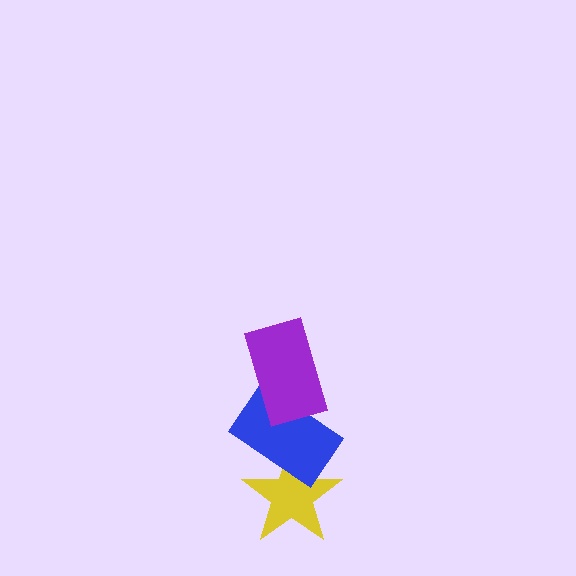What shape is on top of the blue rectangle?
The purple rectangle is on top of the blue rectangle.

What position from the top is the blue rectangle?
The blue rectangle is 2nd from the top.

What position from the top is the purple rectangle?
The purple rectangle is 1st from the top.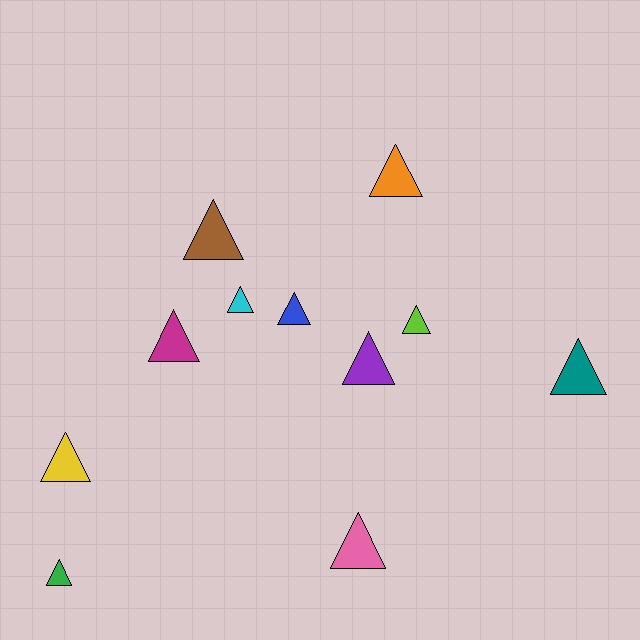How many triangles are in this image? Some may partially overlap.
There are 11 triangles.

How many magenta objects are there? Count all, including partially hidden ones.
There is 1 magenta object.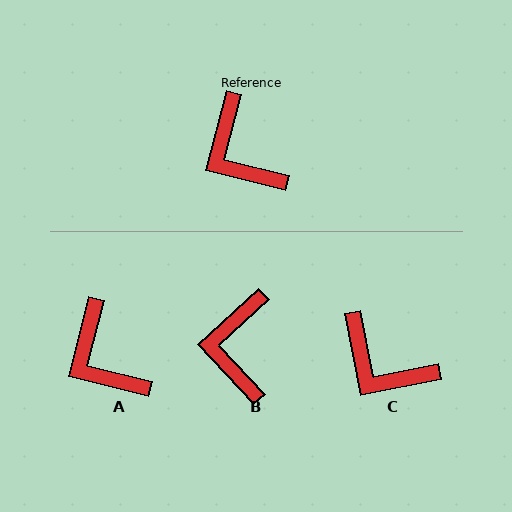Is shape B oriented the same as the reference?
No, it is off by about 33 degrees.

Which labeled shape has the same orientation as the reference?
A.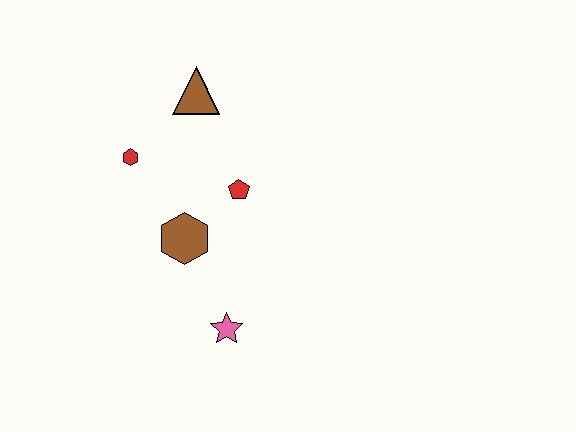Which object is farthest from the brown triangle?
The pink star is farthest from the brown triangle.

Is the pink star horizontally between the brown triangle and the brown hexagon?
No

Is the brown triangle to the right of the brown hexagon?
Yes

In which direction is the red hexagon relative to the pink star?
The red hexagon is above the pink star.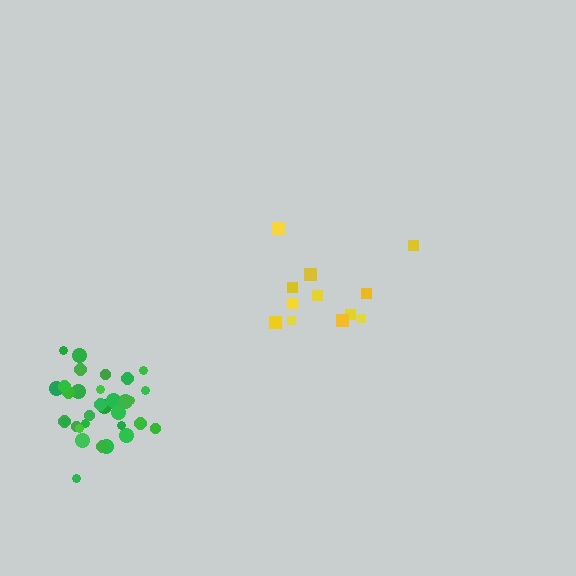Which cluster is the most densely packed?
Green.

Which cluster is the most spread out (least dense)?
Yellow.